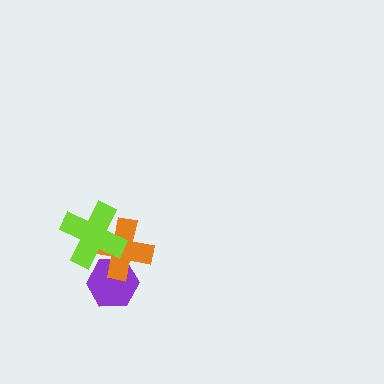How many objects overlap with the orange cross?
2 objects overlap with the orange cross.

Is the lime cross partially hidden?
No, no other shape covers it.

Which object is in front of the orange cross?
The lime cross is in front of the orange cross.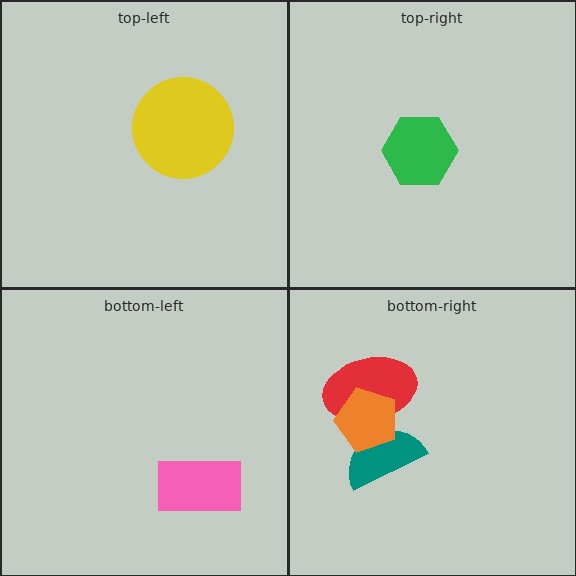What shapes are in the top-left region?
The yellow circle.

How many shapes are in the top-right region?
1.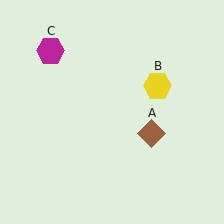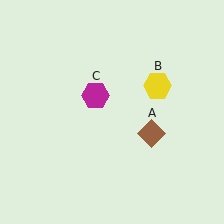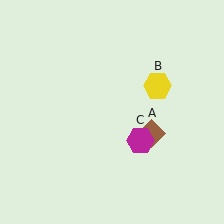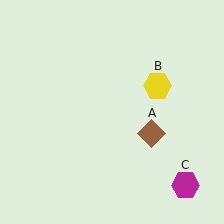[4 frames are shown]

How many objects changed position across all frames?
1 object changed position: magenta hexagon (object C).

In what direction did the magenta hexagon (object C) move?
The magenta hexagon (object C) moved down and to the right.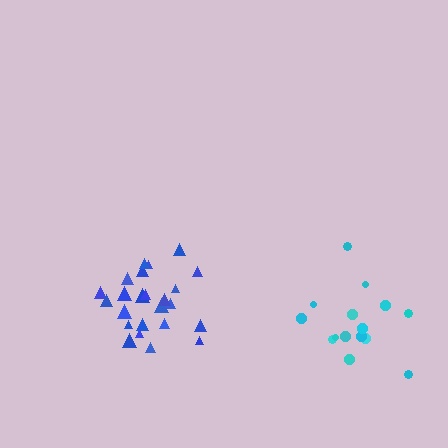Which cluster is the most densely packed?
Blue.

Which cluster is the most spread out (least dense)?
Cyan.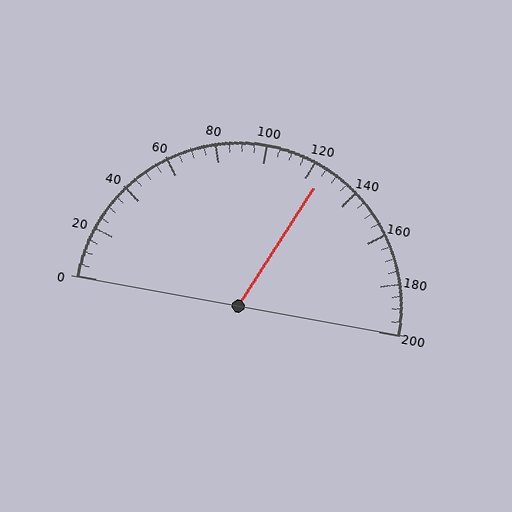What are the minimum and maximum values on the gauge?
The gauge ranges from 0 to 200.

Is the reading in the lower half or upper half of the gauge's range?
The reading is in the upper half of the range (0 to 200).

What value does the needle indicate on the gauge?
The needle indicates approximately 125.